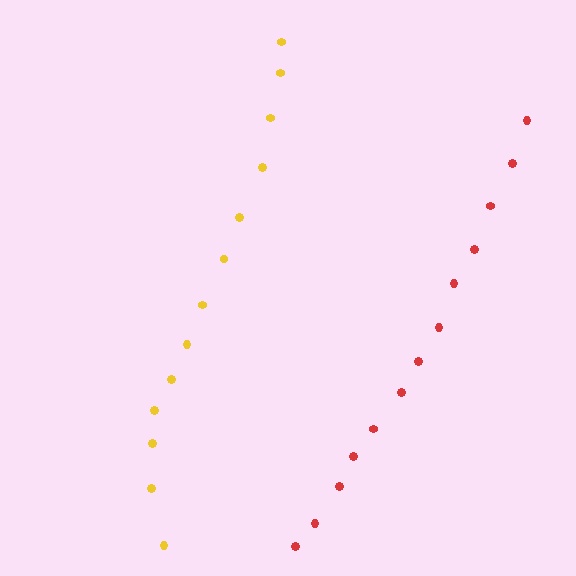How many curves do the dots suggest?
There are 2 distinct paths.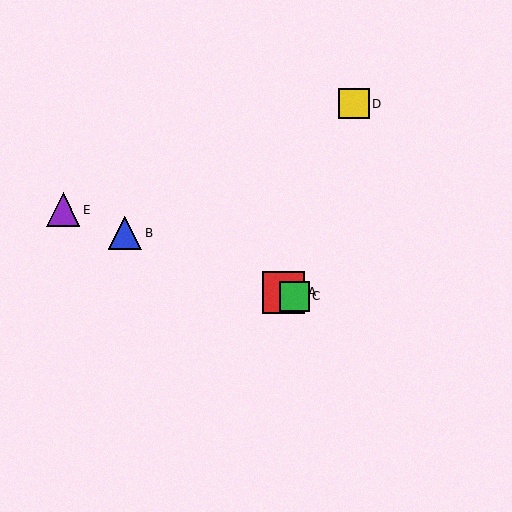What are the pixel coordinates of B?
Object B is at (125, 233).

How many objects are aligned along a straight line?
4 objects (A, B, C, E) are aligned along a straight line.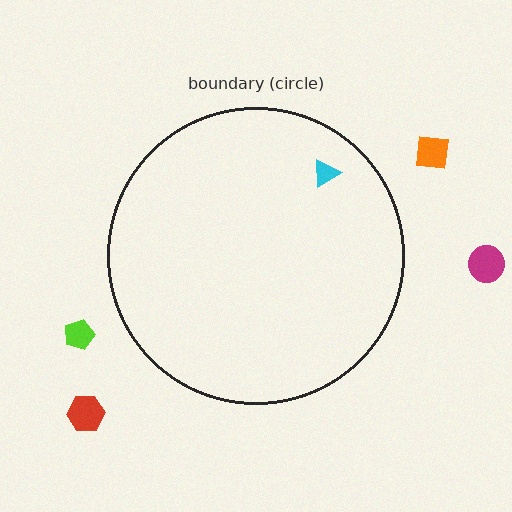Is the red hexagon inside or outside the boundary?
Outside.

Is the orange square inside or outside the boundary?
Outside.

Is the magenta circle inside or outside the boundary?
Outside.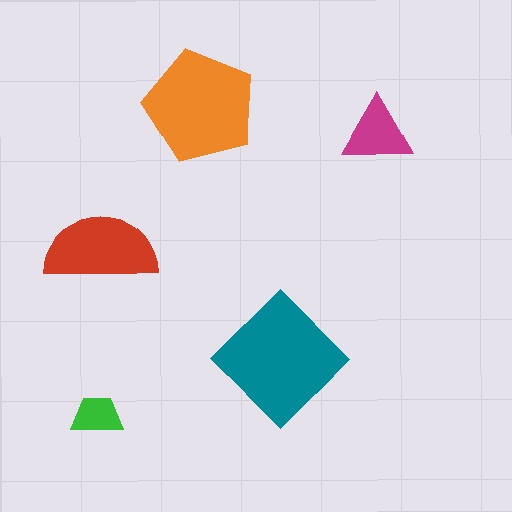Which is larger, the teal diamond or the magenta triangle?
The teal diamond.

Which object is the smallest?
The green trapezoid.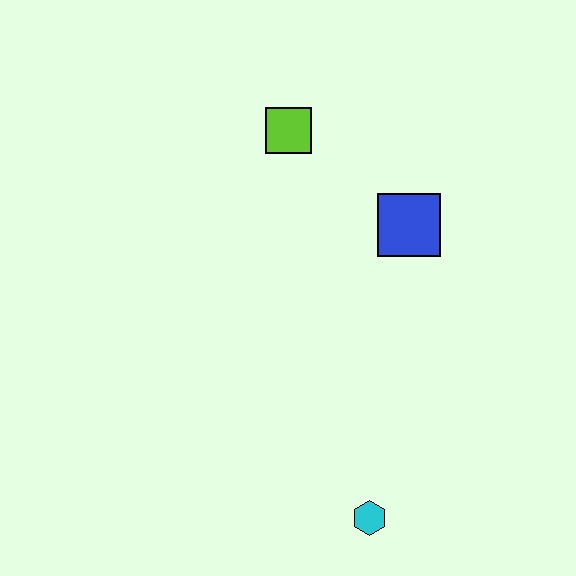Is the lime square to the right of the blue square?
No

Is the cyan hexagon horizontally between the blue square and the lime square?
Yes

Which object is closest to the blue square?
The lime square is closest to the blue square.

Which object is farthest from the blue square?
The cyan hexagon is farthest from the blue square.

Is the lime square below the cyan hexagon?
No